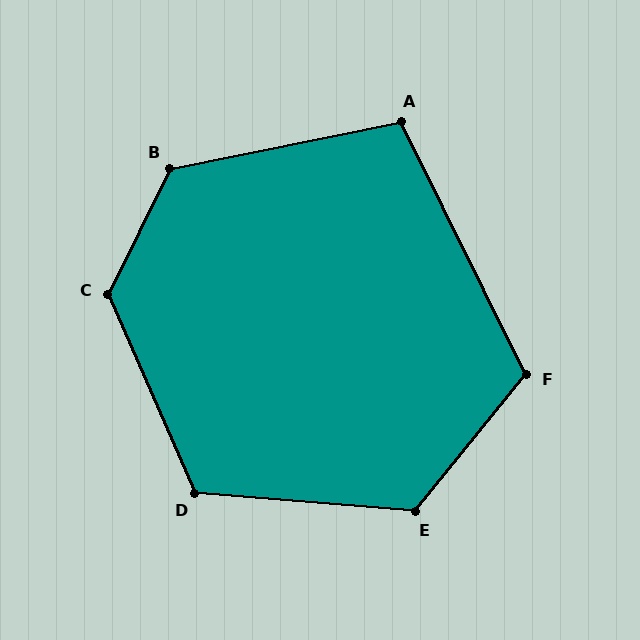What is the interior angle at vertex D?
Approximately 118 degrees (obtuse).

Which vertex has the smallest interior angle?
A, at approximately 105 degrees.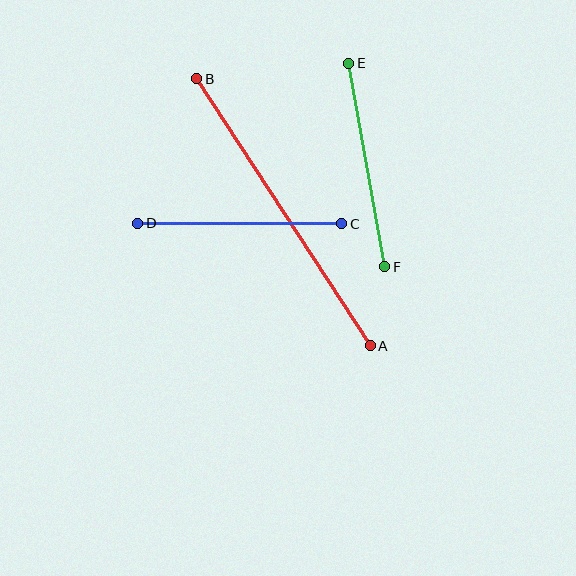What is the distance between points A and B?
The distance is approximately 319 pixels.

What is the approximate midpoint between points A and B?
The midpoint is at approximately (283, 212) pixels.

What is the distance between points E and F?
The distance is approximately 207 pixels.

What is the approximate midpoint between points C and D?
The midpoint is at approximately (240, 223) pixels.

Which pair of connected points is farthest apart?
Points A and B are farthest apart.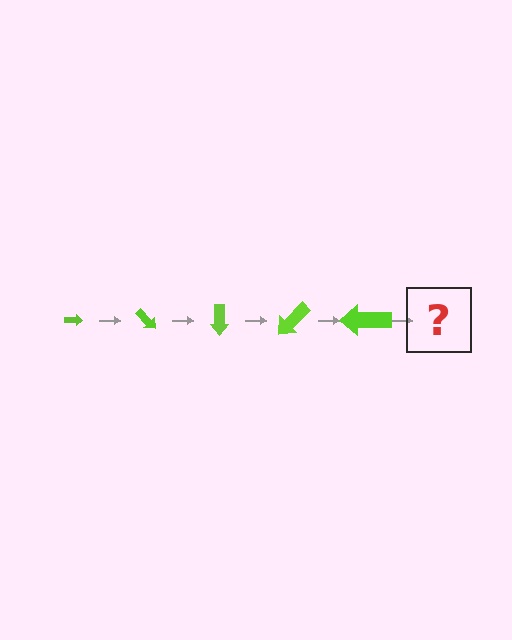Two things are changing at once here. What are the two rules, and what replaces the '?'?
The two rules are that the arrow grows larger each step and it rotates 45 degrees each step. The '?' should be an arrow, larger than the previous one and rotated 225 degrees from the start.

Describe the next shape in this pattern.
It should be an arrow, larger than the previous one and rotated 225 degrees from the start.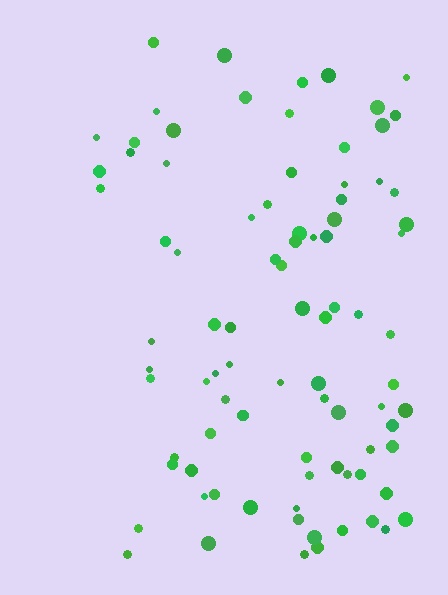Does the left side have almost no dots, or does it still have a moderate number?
Still a moderate number, just noticeably fewer than the right.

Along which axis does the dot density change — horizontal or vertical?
Horizontal.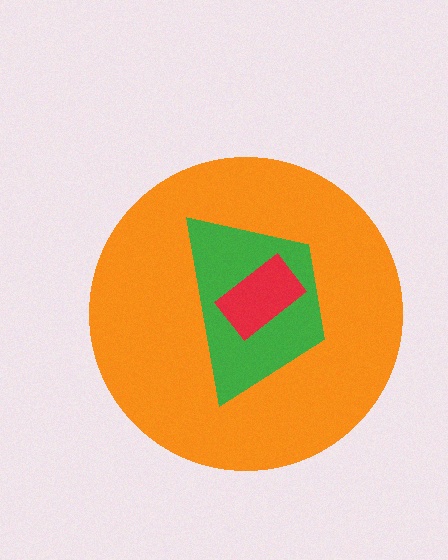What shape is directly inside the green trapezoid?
The red rectangle.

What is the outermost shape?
The orange circle.